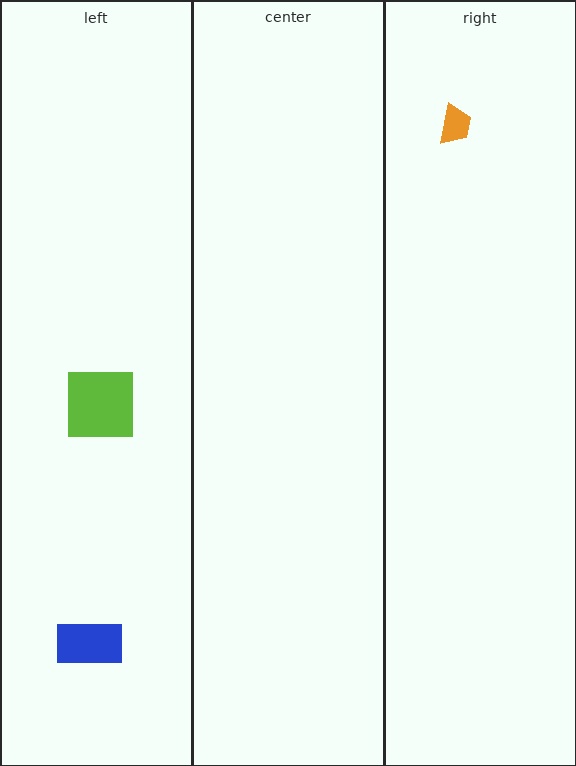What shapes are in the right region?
The orange trapezoid.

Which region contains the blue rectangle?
The left region.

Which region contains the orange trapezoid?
The right region.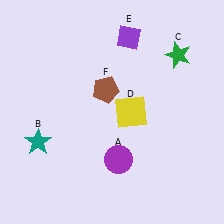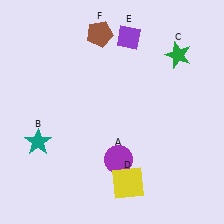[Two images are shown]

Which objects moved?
The objects that moved are: the yellow square (D), the brown pentagon (F).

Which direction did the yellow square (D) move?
The yellow square (D) moved down.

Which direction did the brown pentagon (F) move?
The brown pentagon (F) moved up.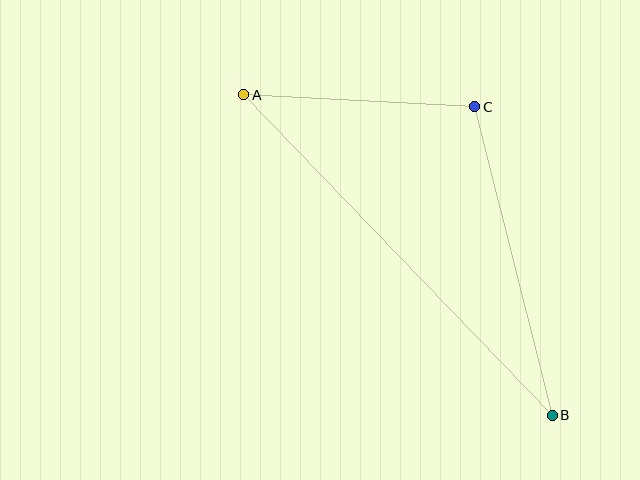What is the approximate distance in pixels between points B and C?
The distance between B and C is approximately 318 pixels.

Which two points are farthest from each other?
Points A and B are farthest from each other.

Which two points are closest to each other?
Points A and C are closest to each other.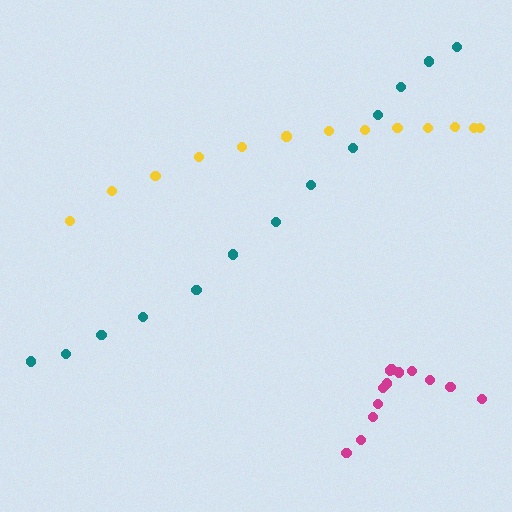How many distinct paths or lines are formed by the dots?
There are 3 distinct paths.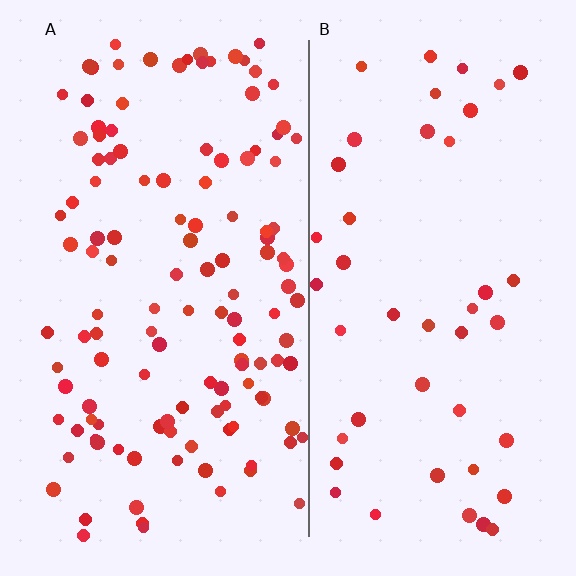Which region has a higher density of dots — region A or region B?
A (the left).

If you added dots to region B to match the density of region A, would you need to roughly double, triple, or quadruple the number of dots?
Approximately triple.